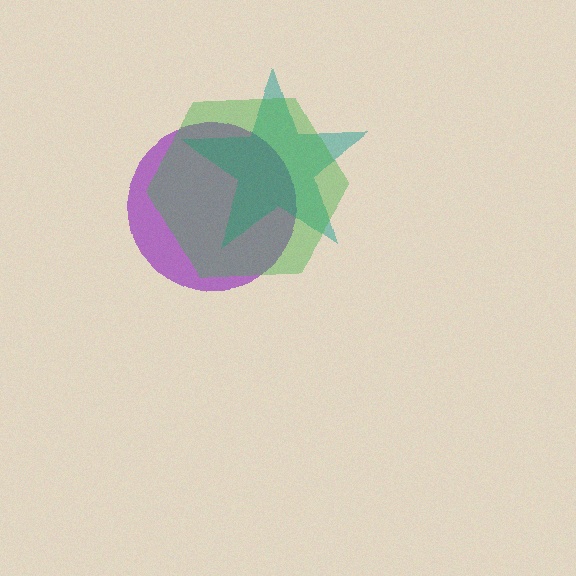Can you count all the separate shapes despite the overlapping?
Yes, there are 3 separate shapes.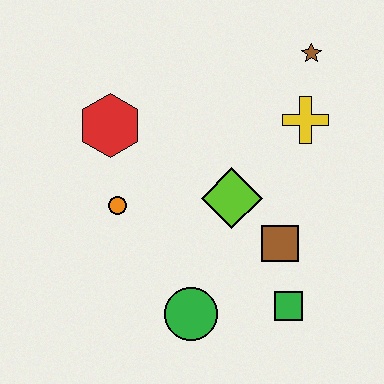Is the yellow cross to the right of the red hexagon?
Yes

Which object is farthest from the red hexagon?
The green square is farthest from the red hexagon.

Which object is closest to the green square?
The brown square is closest to the green square.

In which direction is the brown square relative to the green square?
The brown square is above the green square.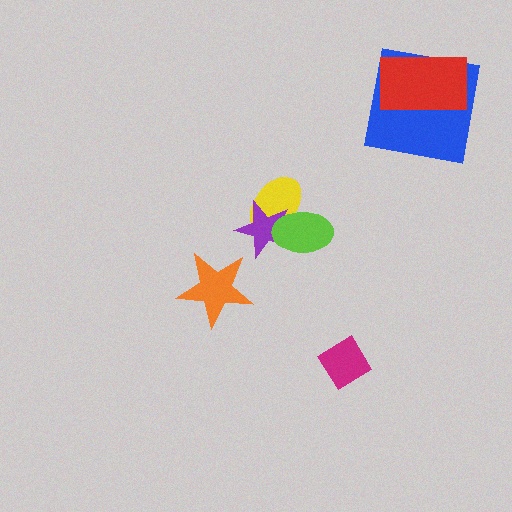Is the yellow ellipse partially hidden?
Yes, it is partially covered by another shape.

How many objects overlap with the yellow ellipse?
2 objects overlap with the yellow ellipse.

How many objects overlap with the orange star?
0 objects overlap with the orange star.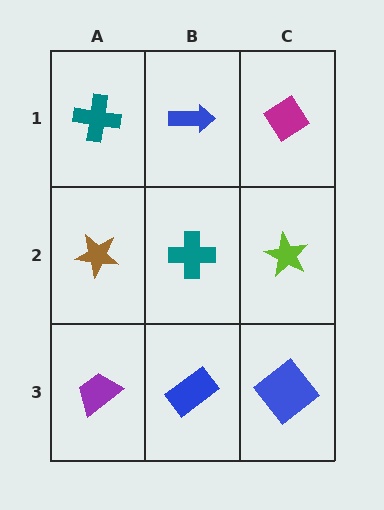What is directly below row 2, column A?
A purple trapezoid.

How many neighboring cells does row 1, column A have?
2.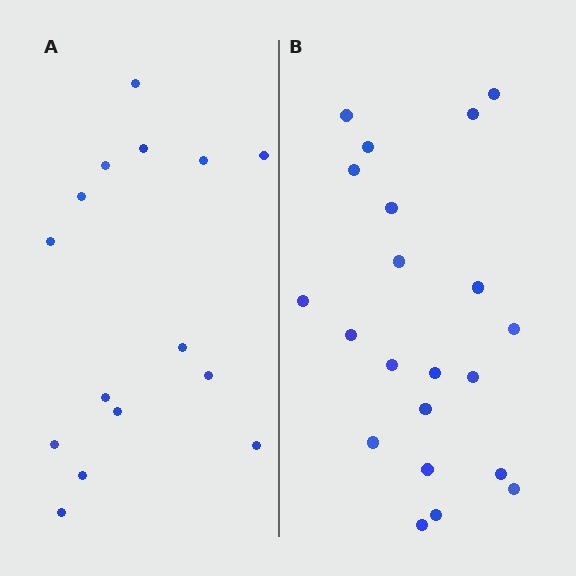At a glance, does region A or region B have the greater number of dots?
Region B (the right region) has more dots.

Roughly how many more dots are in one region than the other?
Region B has about 6 more dots than region A.